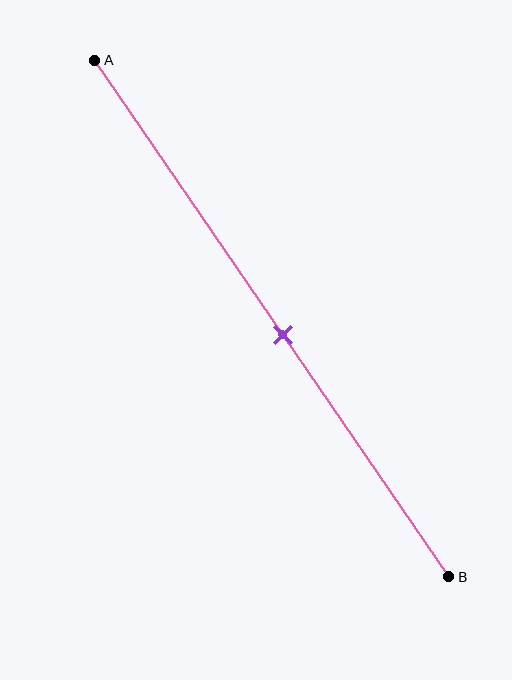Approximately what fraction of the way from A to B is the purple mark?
The purple mark is approximately 55% of the way from A to B.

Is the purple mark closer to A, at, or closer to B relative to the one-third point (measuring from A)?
The purple mark is closer to point B than the one-third point of segment AB.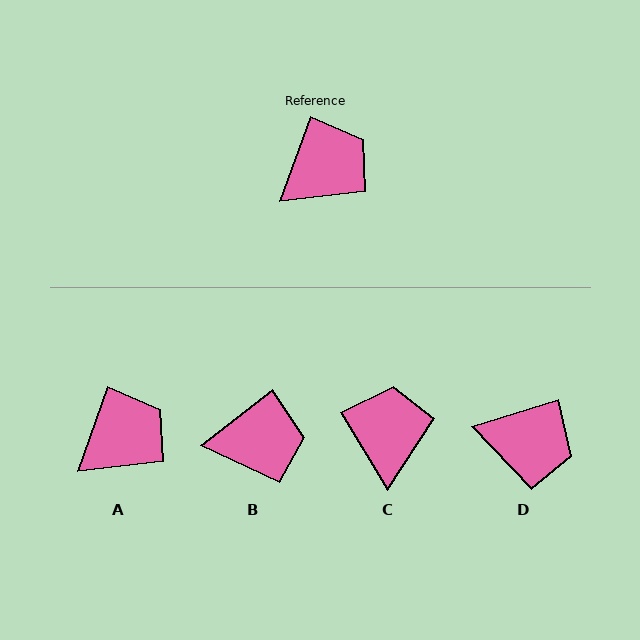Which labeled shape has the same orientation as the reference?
A.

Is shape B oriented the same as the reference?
No, it is off by about 32 degrees.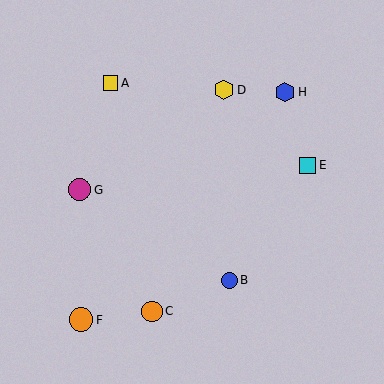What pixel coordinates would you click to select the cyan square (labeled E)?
Click at (307, 165) to select the cyan square E.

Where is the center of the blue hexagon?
The center of the blue hexagon is at (285, 92).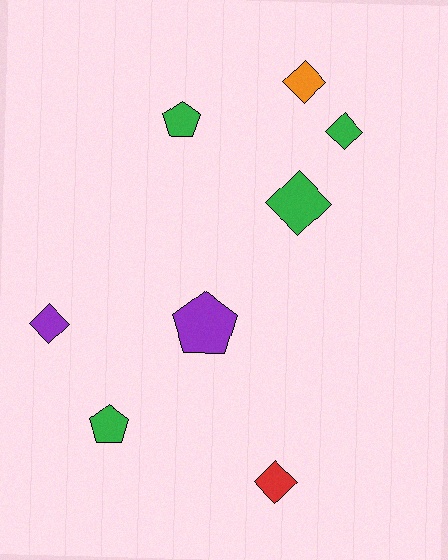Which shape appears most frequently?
Diamond, with 5 objects.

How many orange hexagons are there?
There are no orange hexagons.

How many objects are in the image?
There are 8 objects.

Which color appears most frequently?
Green, with 4 objects.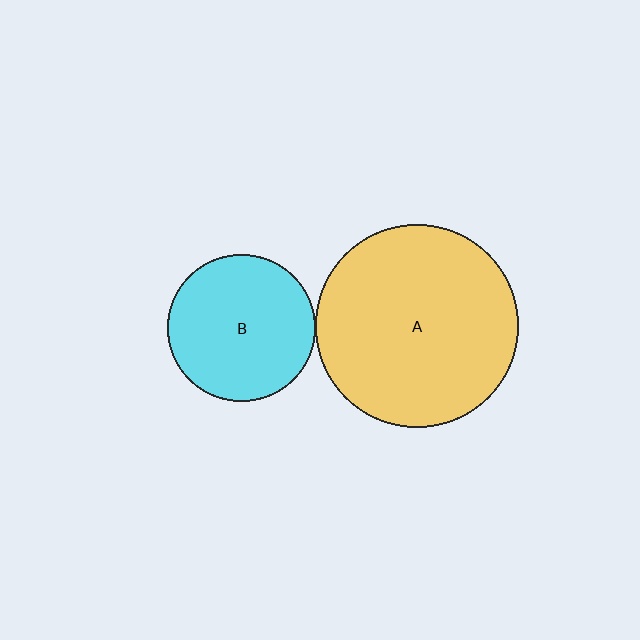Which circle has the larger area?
Circle A (yellow).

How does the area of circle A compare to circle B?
Approximately 1.9 times.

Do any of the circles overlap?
No, none of the circles overlap.